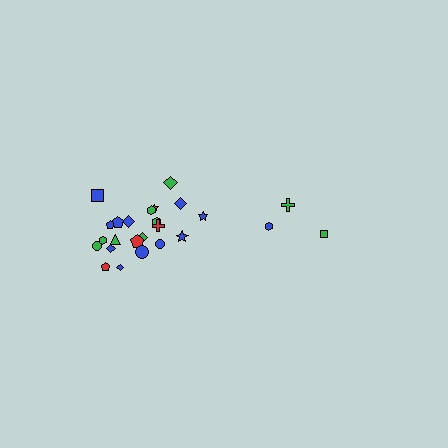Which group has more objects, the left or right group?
The left group.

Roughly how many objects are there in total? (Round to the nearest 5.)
Roughly 25 objects in total.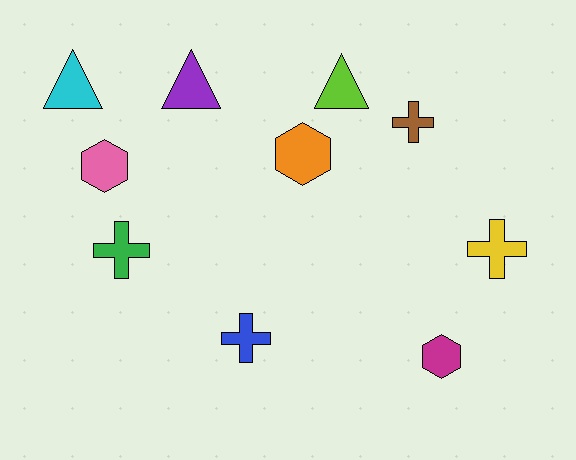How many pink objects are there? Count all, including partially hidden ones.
There is 1 pink object.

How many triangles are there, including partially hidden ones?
There are 3 triangles.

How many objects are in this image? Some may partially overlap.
There are 10 objects.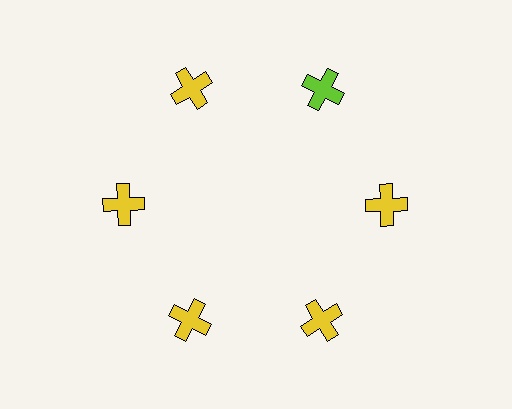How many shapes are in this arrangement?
There are 6 shapes arranged in a ring pattern.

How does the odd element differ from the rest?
It has a different color: lime instead of yellow.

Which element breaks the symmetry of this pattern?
The lime cross at roughly the 1 o'clock position breaks the symmetry. All other shapes are yellow crosses.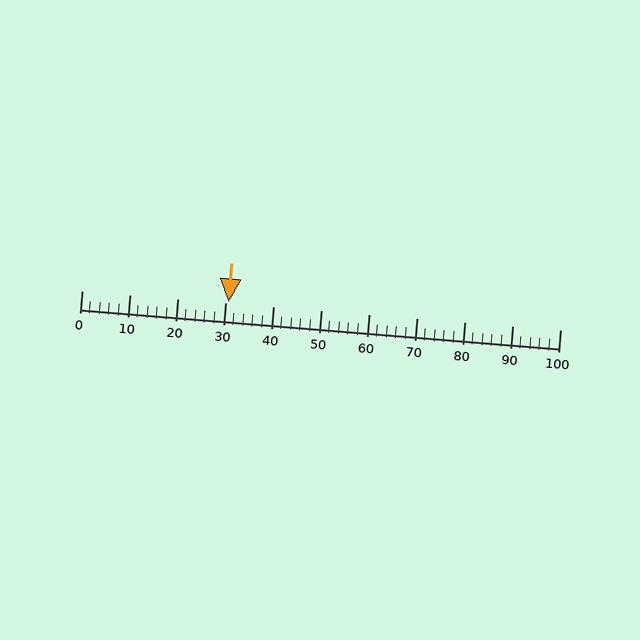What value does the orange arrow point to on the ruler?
The orange arrow points to approximately 31.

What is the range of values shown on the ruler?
The ruler shows values from 0 to 100.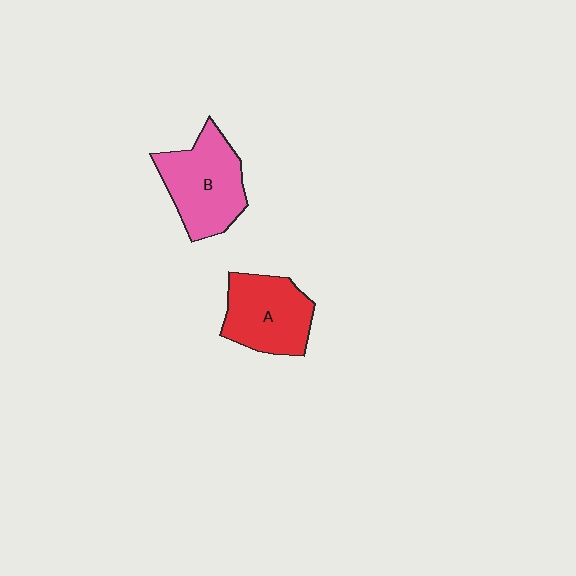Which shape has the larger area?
Shape B (pink).